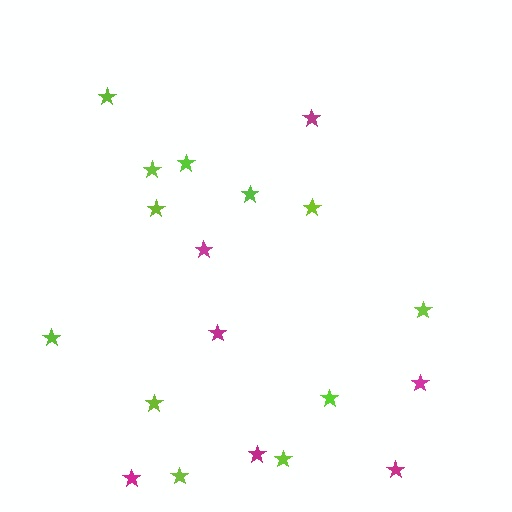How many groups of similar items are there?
There are 2 groups: one group of lime stars (12) and one group of magenta stars (7).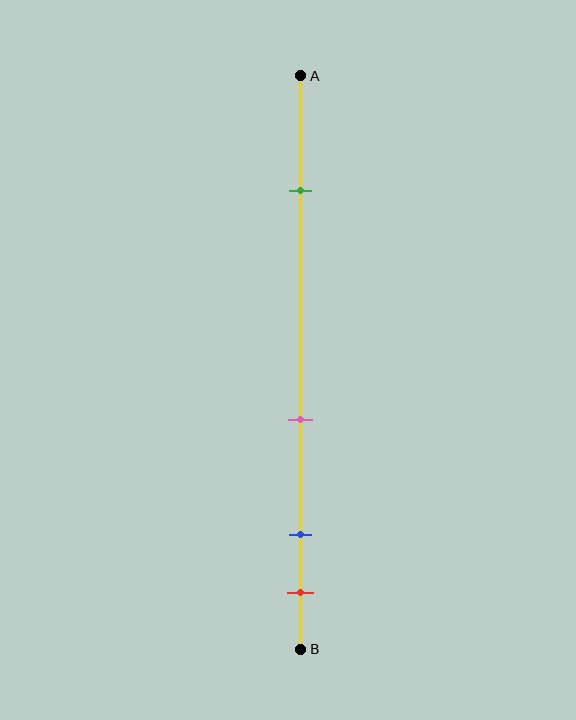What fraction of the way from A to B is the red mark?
The red mark is approximately 90% (0.9) of the way from A to B.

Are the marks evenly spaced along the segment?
No, the marks are not evenly spaced.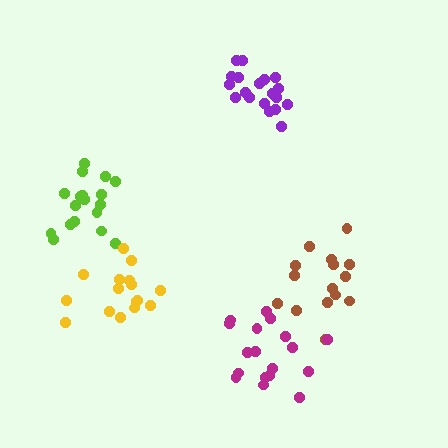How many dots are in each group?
Group 1: 18 dots, Group 2: 19 dots, Group 3: 15 dots, Group 4: 16 dots, Group 5: 18 dots (86 total).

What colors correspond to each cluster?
The clusters are colored: lime, purple, brown, yellow, magenta.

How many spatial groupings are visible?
There are 5 spatial groupings.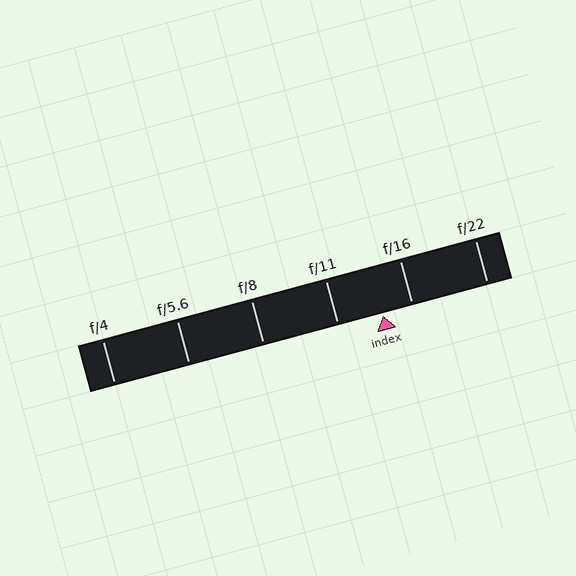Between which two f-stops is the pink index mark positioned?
The index mark is between f/11 and f/16.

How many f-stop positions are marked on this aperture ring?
There are 6 f-stop positions marked.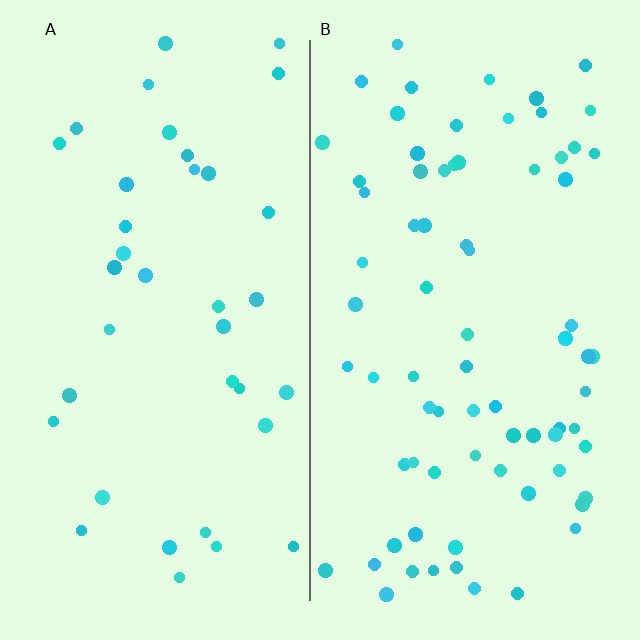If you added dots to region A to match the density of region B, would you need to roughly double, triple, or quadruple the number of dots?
Approximately double.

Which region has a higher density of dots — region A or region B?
B (the right).